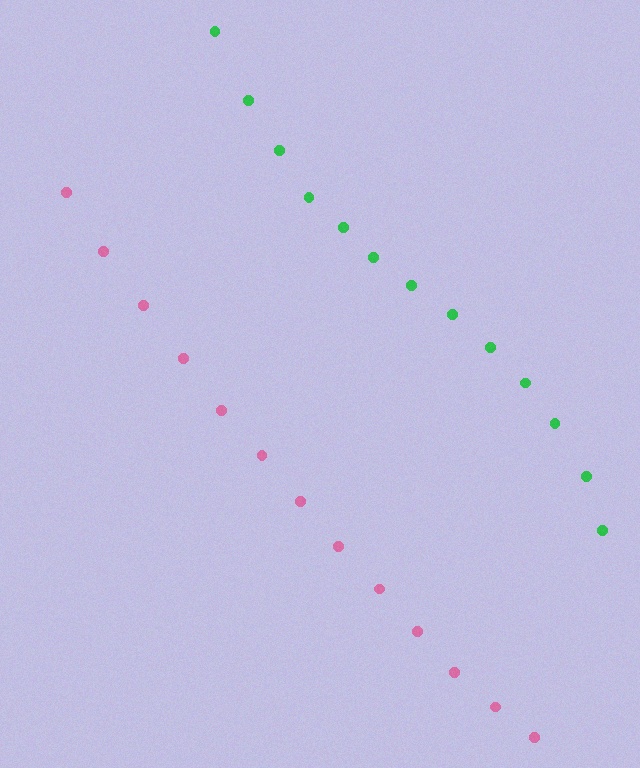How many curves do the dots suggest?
There are 2 distinct paths.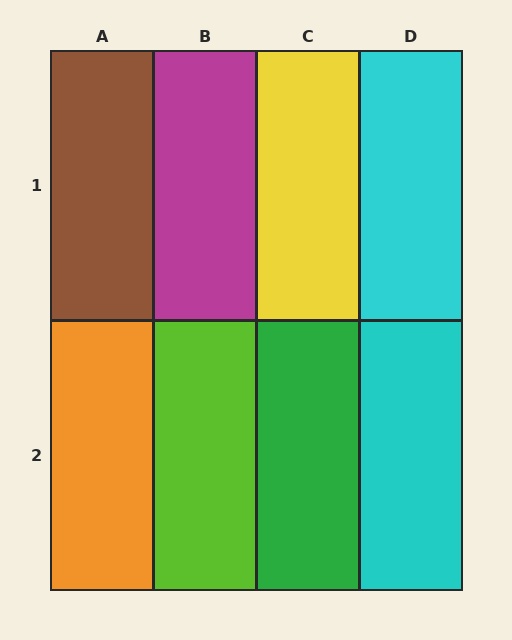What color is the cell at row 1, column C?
Yellow.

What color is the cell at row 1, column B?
Magenta.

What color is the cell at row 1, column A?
Brown.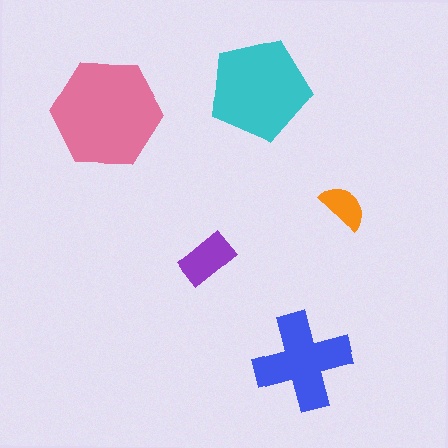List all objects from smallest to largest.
The orange semicircle, the purple rectangle, the blue cross, the cyan pentagon, the pink hexagon.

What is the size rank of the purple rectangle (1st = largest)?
4th.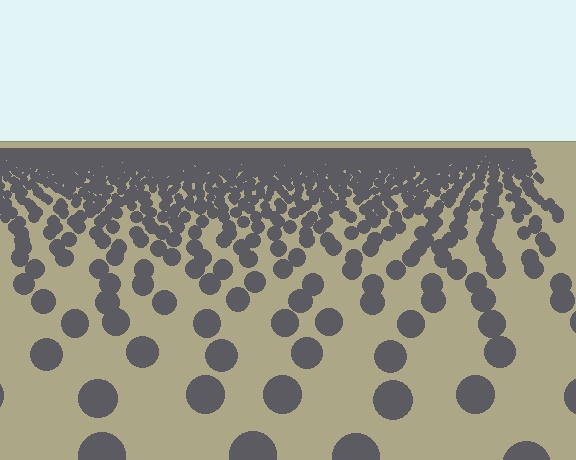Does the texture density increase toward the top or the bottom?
Density increases toward the top.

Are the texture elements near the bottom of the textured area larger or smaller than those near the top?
Larger. Near the bottom, elements are closer to the viewer and appear at a bigger on-screen size.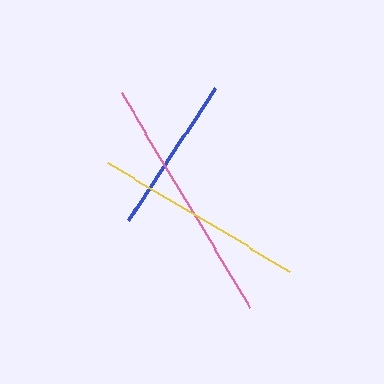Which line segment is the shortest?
The blue line is the shortest at approximately 159 pixels.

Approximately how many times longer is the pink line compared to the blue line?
The pink line is approximately 1.6 times the length of the blue line.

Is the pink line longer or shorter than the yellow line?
The pink line is longer than the yellow line.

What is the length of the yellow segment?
The yellow segment is approximately 212 pixels long.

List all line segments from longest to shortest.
From longest to shortest: pink, yellow, blue.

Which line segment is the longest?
The pink line is the longest at approximately 250 pixels.